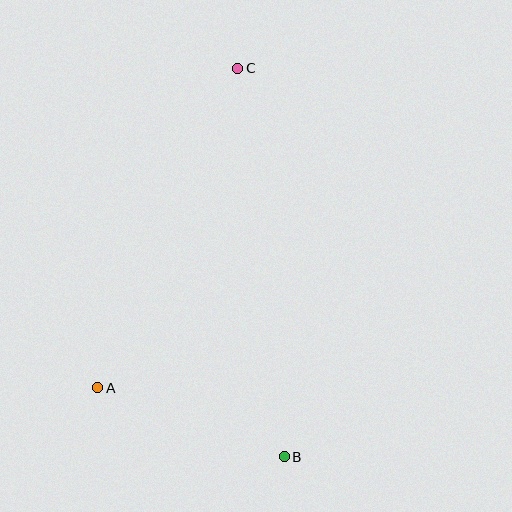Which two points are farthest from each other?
Points B and C are farthest from each other.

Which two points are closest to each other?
Points A and B are closest to each other.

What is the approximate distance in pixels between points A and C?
The distance between A and C is approximately 349 pixels.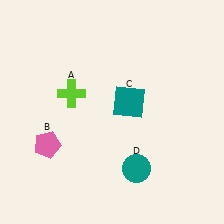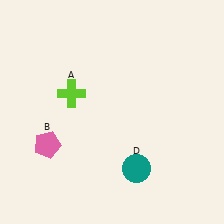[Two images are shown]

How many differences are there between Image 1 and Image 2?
There is 1 difference between the two images.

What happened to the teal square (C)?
The teal square (C) was removed in Image 2. It was in the top-right area of Image 1.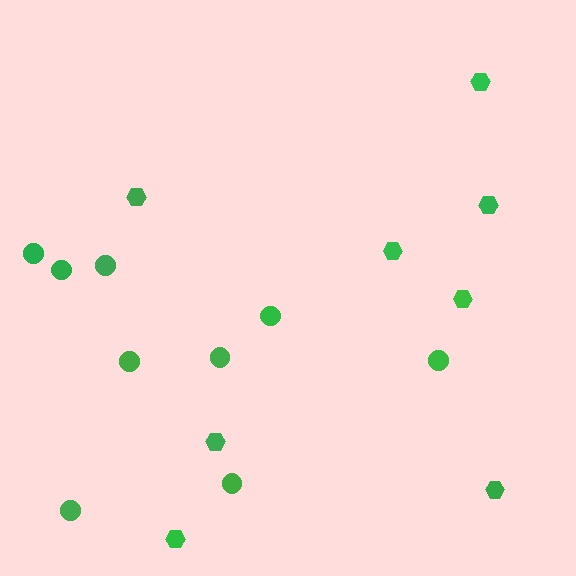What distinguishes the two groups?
There are 2 groups: one group of circles (9) and one group of hexagons (8).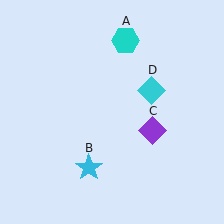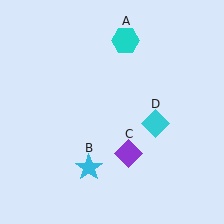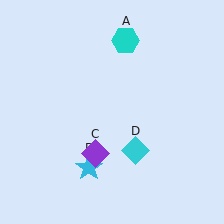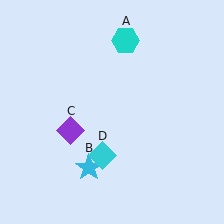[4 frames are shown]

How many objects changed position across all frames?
2 objects changed position: purple diamond (object C), cyan diamond (object D).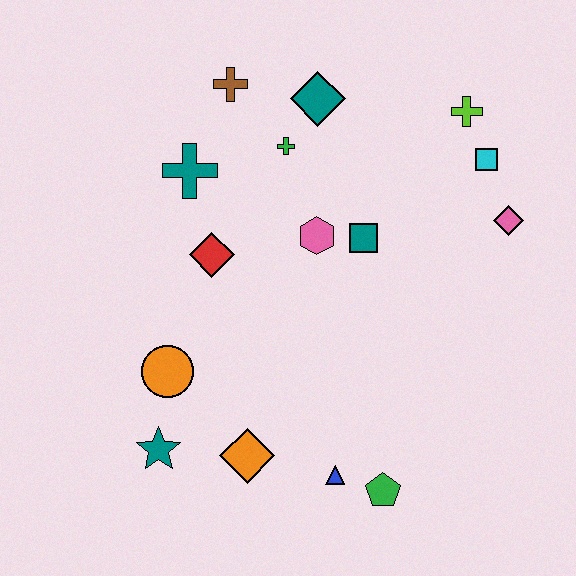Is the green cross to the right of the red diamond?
Yes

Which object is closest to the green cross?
The teal diamond is closest to the green cross.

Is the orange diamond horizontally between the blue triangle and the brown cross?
Yes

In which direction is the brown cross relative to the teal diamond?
The brown cross is to the left of the teal diamond.